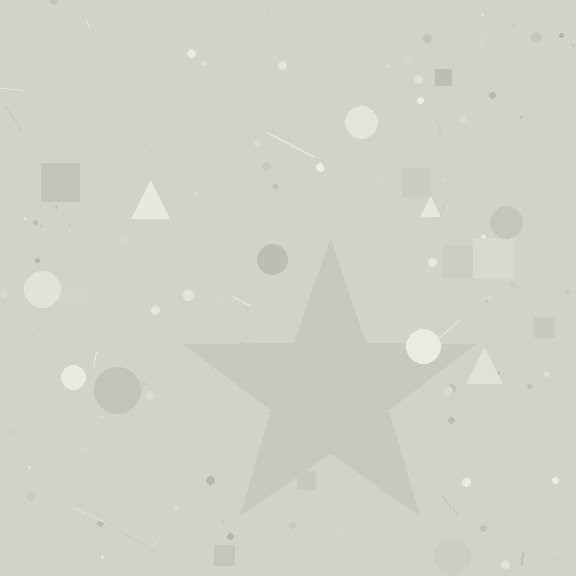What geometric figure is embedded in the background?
A star is embedded in the background.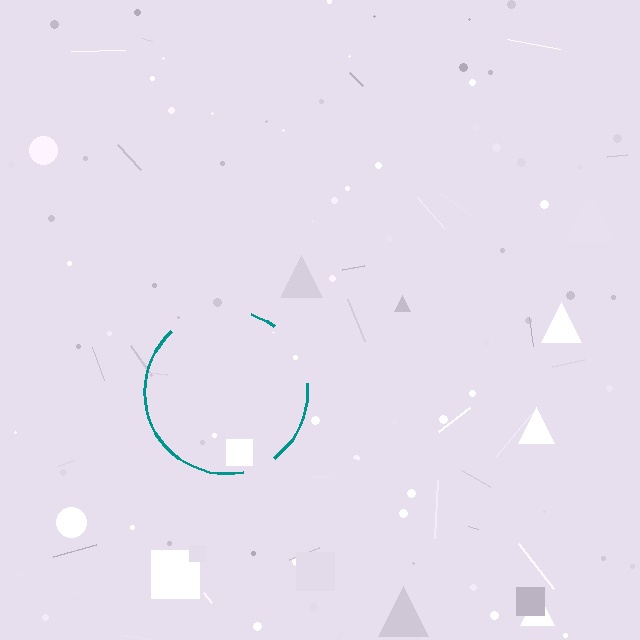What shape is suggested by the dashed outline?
The dashed outline suggests a circle.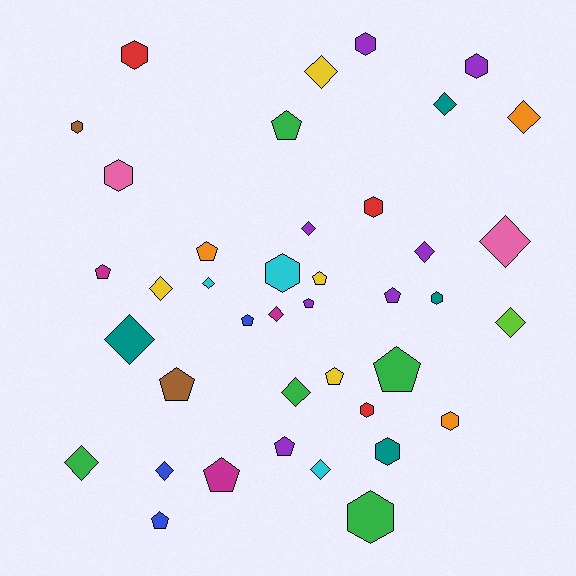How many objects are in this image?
There are 40 objects.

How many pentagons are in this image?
There are 13 pentagons.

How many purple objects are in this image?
There are 7 purple objects.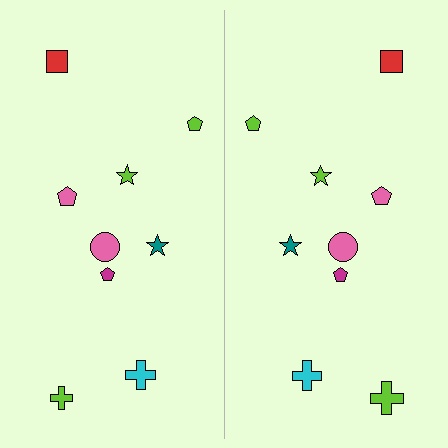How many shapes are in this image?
There are 18 shapes in this image.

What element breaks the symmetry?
The lime cross on the right side has a different size than its mirror counterpart.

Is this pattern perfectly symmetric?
No, the pattern is not perfectly symmetric. The lime cross on the right side has a different size than its mirror counterpart.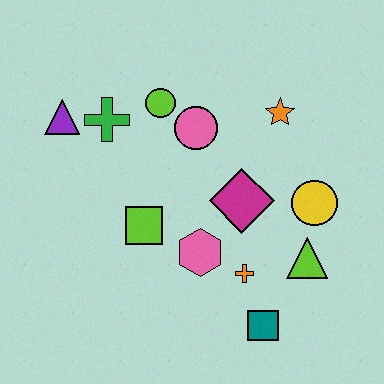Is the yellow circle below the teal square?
No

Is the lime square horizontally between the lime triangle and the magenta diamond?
No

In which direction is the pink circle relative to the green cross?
The pink circle is to the right of the green cross.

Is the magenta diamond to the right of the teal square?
No